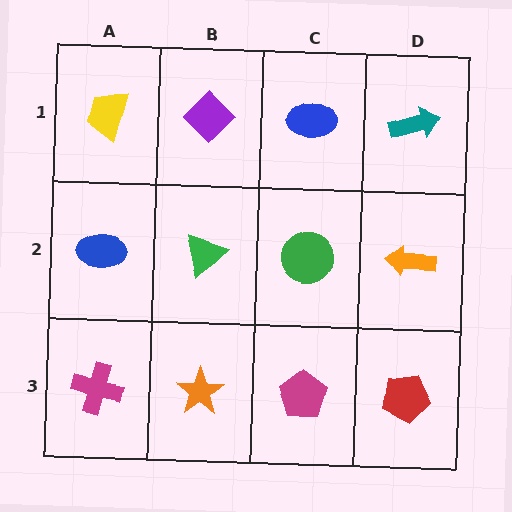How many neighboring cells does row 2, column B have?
4.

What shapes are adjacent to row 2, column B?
A purple diamond (row 1, column B), an orange star (row 3, column B), a blue ellipse (row 2, column A), a green circle (row 2, column C).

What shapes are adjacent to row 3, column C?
A green circle (row 2, column C), an orange star (row 3, column B), a red pentagon (row 3, column D).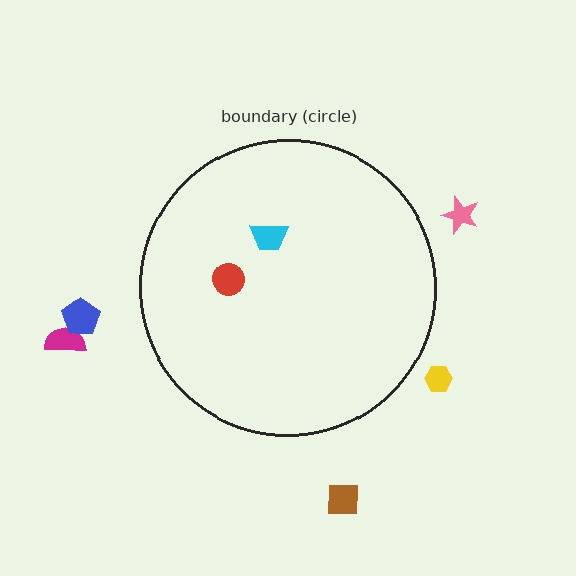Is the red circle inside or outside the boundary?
Inside.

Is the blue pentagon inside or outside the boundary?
Outside.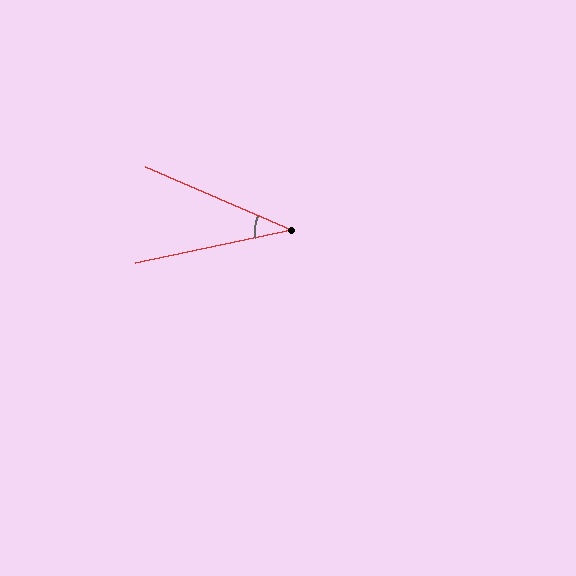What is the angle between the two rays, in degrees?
Approximately 35 degrees.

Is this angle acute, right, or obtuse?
It is acute.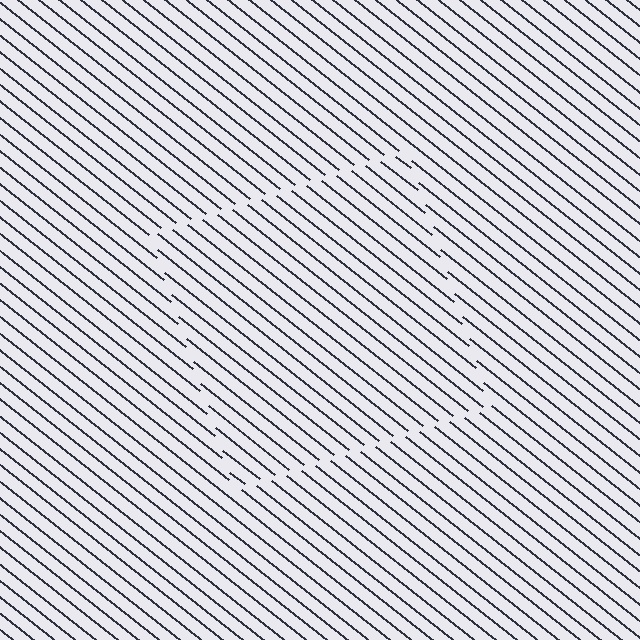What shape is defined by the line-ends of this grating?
An illusory square. The interior of the shape contains the same grating, shifted by half a period — the contour is defined by the phase discontinuity where line-ends from the inner and outer gratings abut.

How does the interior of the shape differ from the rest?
The interior of the shape contains the same grating, shifted by half a period — the contour is defined by the phase discontinuity where line-ends from the inner and outer gratings abut.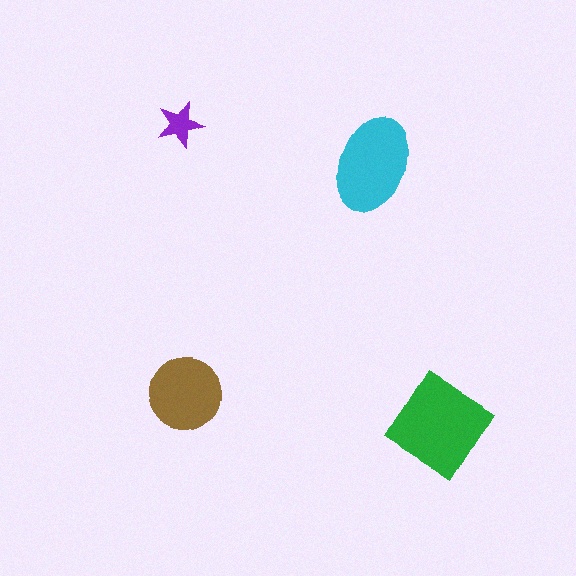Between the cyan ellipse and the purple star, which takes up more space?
The cyan ellipse.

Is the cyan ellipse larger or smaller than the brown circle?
Larger.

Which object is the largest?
The green diamond.